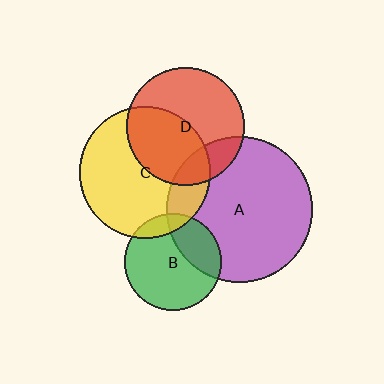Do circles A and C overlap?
Yes.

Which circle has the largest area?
Circle A (purple).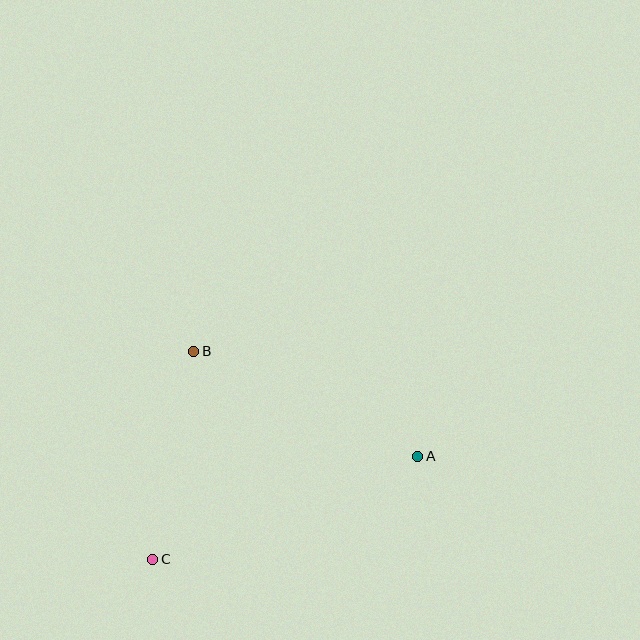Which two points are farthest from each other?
Points A and C are farthest from each other.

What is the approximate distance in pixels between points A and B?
The distance between A and B is approximately 247 pixels.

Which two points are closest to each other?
Points B and C are closest to each other.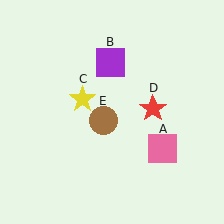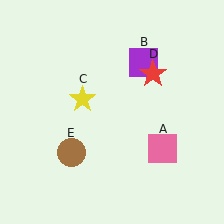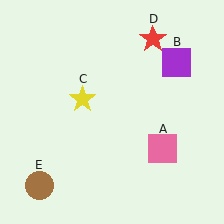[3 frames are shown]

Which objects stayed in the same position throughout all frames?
Pink square (object A) and yellow star (object C) remained stationary.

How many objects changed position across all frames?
3 objects changed position: purple square (object B), red star (object D), brown circle (object E).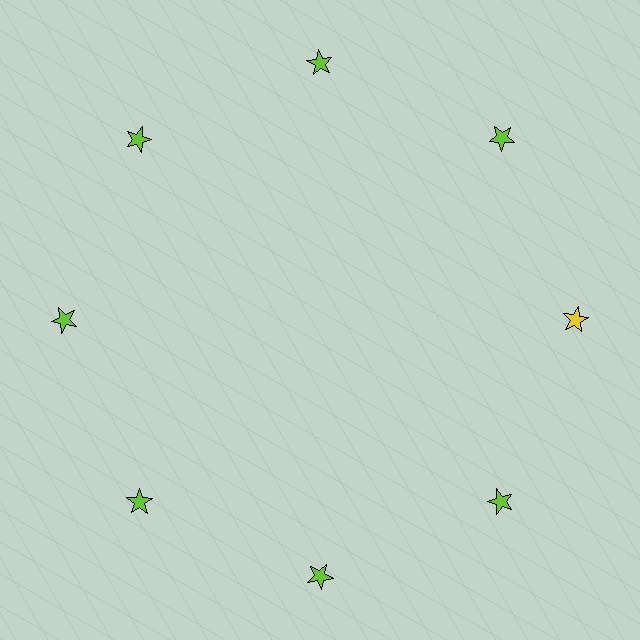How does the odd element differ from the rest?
It has a different color: yellow instead of lime.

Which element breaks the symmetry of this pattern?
The yellow star at roughly the 3 o'clock position breaks the symmetry. All other shapes are lime stars.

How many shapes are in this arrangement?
There are 8 shapes arranged in a ring pattern.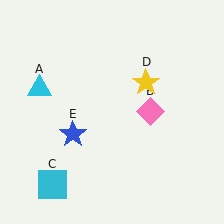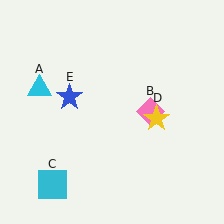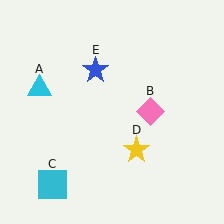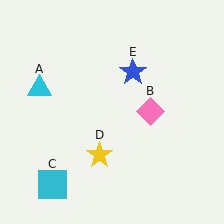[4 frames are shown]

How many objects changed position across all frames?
2 objects changed position: yellow star (object D), blue star (object E).